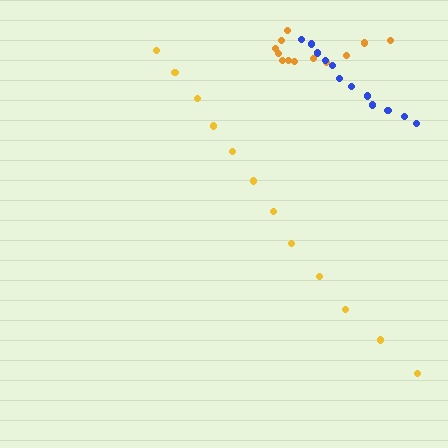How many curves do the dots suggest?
There are 3 distinct paths.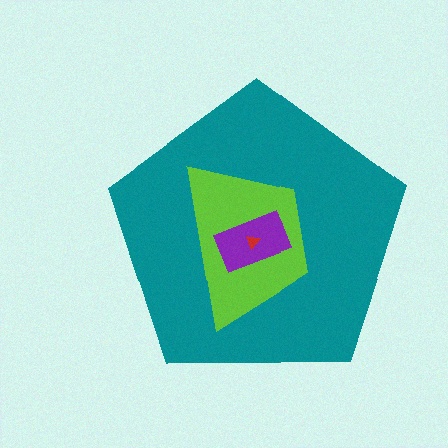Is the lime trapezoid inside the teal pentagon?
Yes.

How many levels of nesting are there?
4.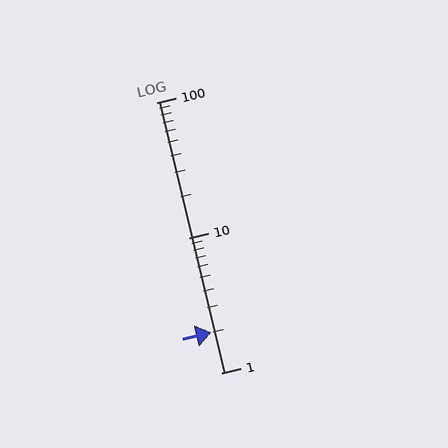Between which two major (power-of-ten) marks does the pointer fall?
The pointer is between 1 and 10.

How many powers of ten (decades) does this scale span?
The scale spans 2 decades, from 1 to 100.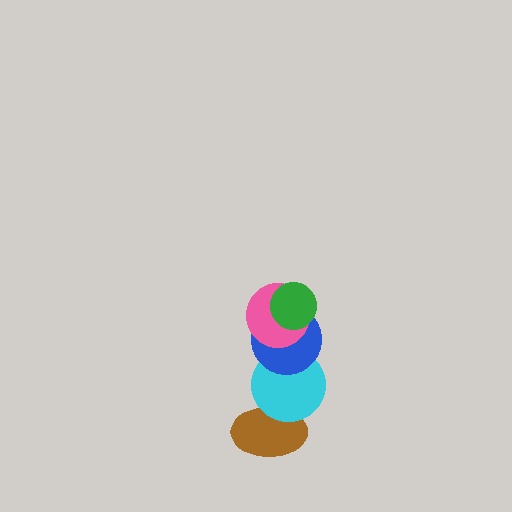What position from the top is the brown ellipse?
The brown ellipse is 5th from the top.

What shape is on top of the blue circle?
The pink circle is on top of the blue circle.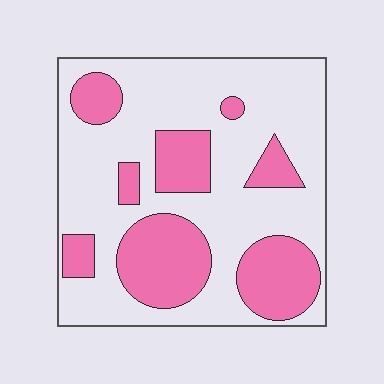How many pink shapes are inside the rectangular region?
8.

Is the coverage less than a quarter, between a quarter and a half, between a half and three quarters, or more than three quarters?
Between a quarter and a half.